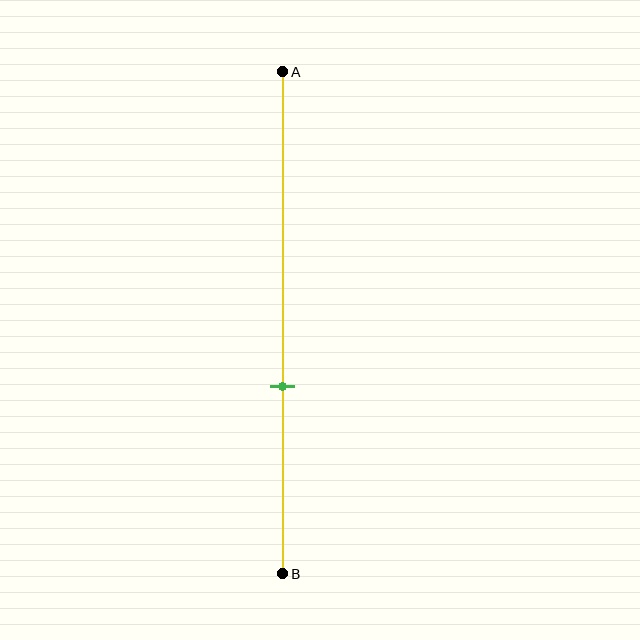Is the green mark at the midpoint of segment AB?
No, the mark is at about 65% from A, not at the 50% midpoint.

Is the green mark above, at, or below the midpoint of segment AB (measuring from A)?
The green mark is below the midpoint of segment AB.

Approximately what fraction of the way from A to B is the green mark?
The green mark is approximately 65% of the way from A to B.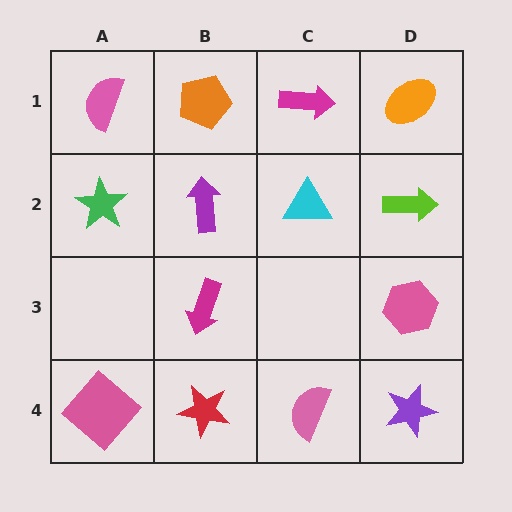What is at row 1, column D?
An orange ellipse.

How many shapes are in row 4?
4 shapes.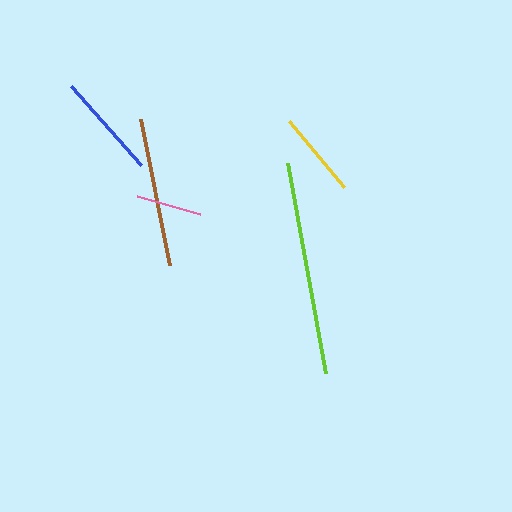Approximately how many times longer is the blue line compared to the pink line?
The blue line is approximately 1.6 times the length of the pink line.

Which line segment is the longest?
The lime line is the longest at approximately 214 pixels.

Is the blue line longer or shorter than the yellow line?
The blue line is longer than the yellow line.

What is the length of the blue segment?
The blue segment is approximately 105 pixels long.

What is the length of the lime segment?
The lime segment is approximately 214 pixels long.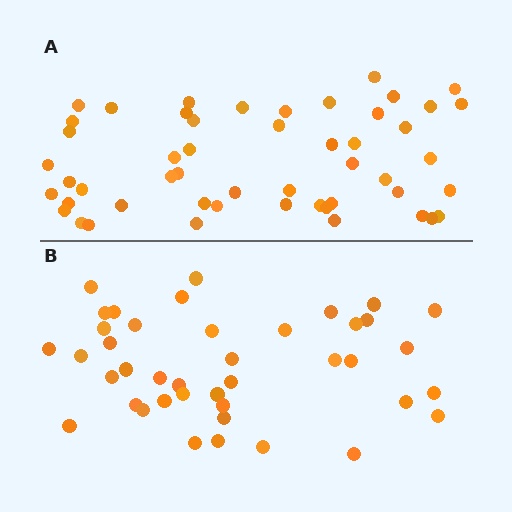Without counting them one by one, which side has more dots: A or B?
Region A (the top region) has more dots.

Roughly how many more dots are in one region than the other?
Region A has roughly 10 or so more dots than region B.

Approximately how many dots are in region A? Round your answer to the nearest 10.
About 50 dots. (The exact count is 51, which rounds to 50.)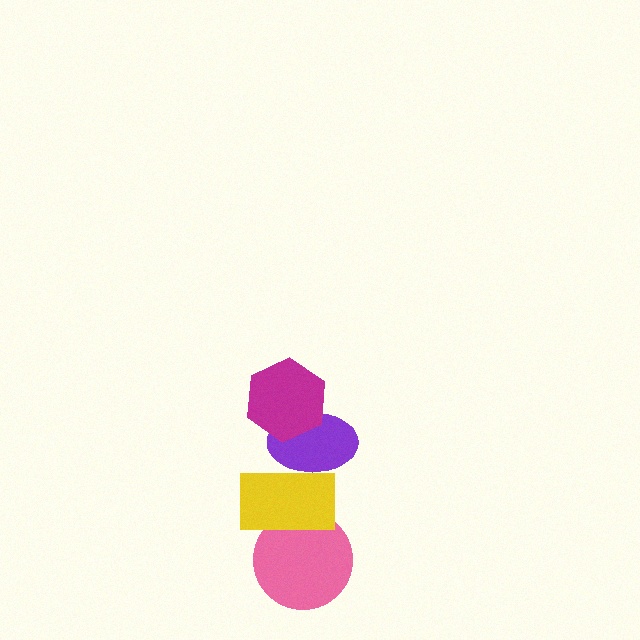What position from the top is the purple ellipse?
The purple ellipse is 2nd from the top.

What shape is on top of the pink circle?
The yellow rectangle is on top of the pink circle.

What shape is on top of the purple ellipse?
The magenta hexagon is on top of the purple ellipse.